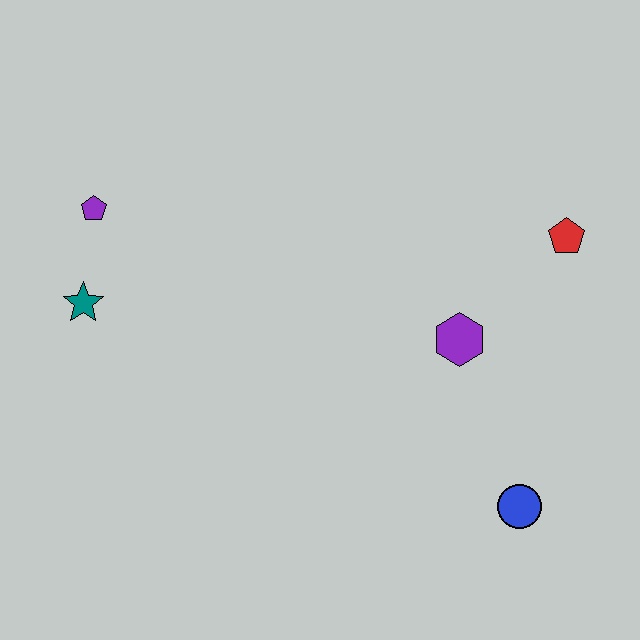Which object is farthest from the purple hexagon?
The purple pentagon is farthest from the purple hexagon.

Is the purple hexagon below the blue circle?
No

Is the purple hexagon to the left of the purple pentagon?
No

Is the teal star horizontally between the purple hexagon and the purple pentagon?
No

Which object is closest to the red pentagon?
The purple hexagon is closest to the red pentagon.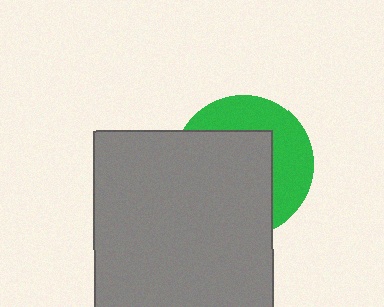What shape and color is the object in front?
The object in front is a gray square.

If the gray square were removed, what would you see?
You would see the complete green circle.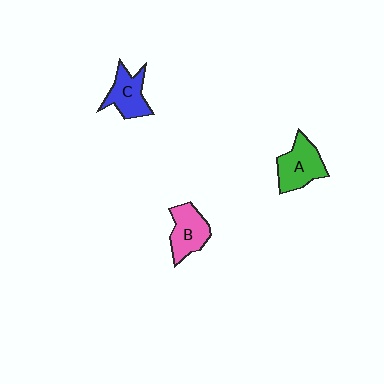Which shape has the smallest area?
Shape C (blue).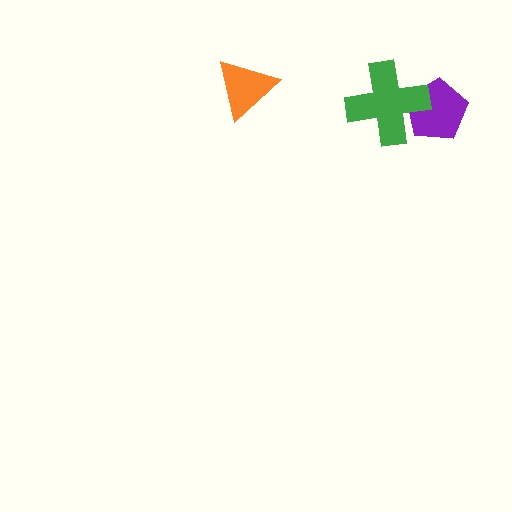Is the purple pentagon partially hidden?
Yes, it is partially covered by another shape.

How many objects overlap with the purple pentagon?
1 object overlaps with the purple pentagon.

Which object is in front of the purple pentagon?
The green cross is in front of the purple pentagon.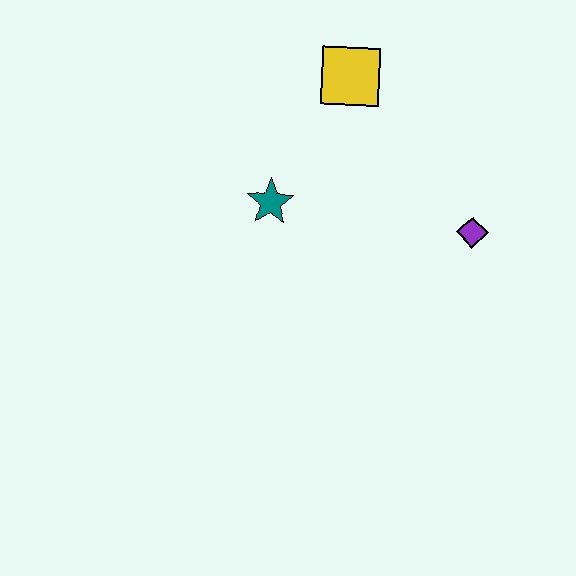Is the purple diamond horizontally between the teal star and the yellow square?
No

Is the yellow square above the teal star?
Yes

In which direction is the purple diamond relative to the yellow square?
The purple diamond is below the yellow square.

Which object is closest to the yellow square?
The teal star is closest to the yellow square.